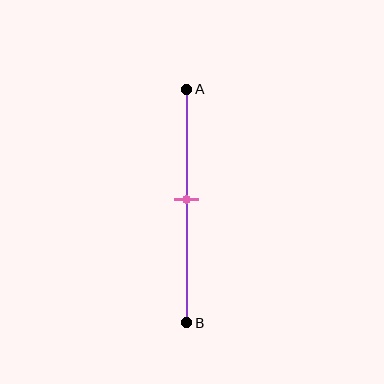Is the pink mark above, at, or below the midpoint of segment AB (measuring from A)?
The pink mark is approximately at the midpoint of segment AB.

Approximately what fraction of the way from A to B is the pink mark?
The pink mark is approximately 45% of the way from A to B.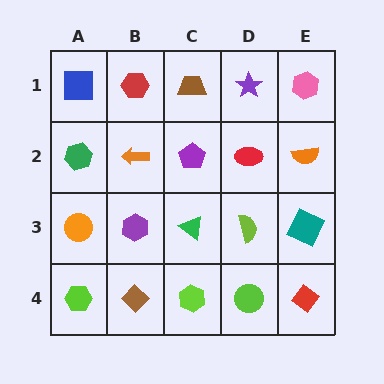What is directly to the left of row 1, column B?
A blue square.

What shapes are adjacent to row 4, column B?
A purple hexagon (row 3, column B), a lime hexagon (row 4, column A), a lime hexagon (row 4, column C).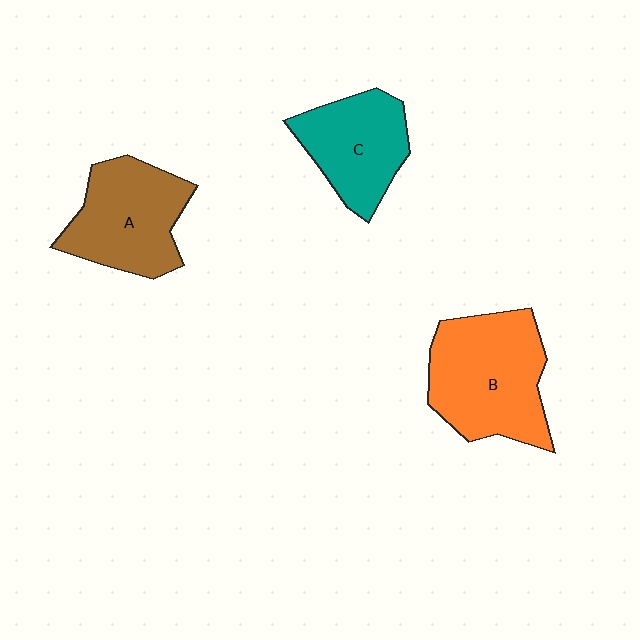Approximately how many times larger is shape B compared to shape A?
Approximately 1.2 times.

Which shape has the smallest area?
Shape C (teal).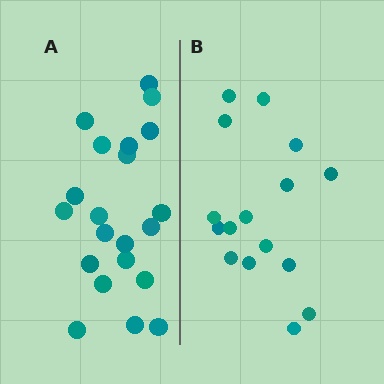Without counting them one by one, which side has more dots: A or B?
Region A (the left region) has more dots.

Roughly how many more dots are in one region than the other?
Region A has about 5 more dots than region B.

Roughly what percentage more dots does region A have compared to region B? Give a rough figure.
About 30% more.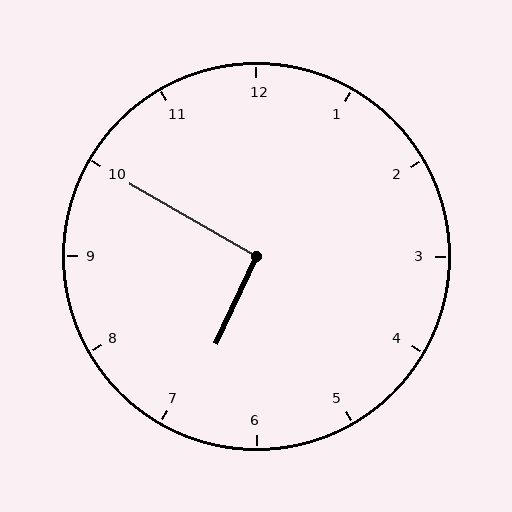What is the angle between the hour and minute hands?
Approximately 95 degrees.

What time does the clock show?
6:50.